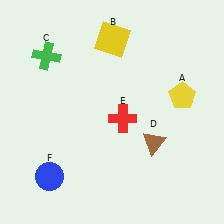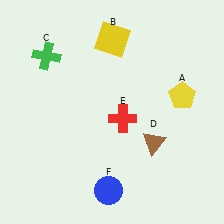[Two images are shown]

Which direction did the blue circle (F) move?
The blue circle (F) moved right.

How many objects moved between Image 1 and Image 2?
1 object moved between the two images.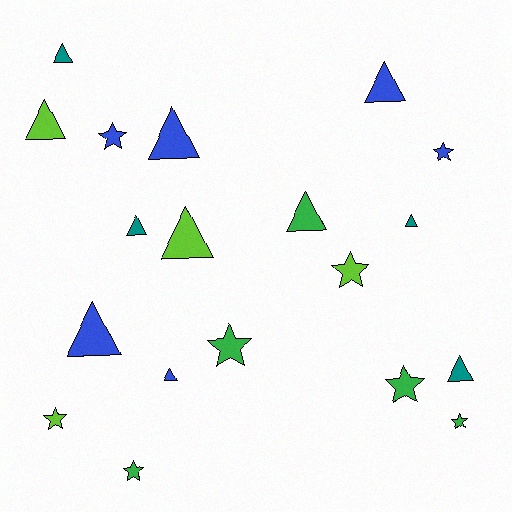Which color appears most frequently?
Blue, with 6 objects.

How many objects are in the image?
There are 19 objects.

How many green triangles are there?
There is 1 green triangle.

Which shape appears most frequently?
Triangle, with 11 objects.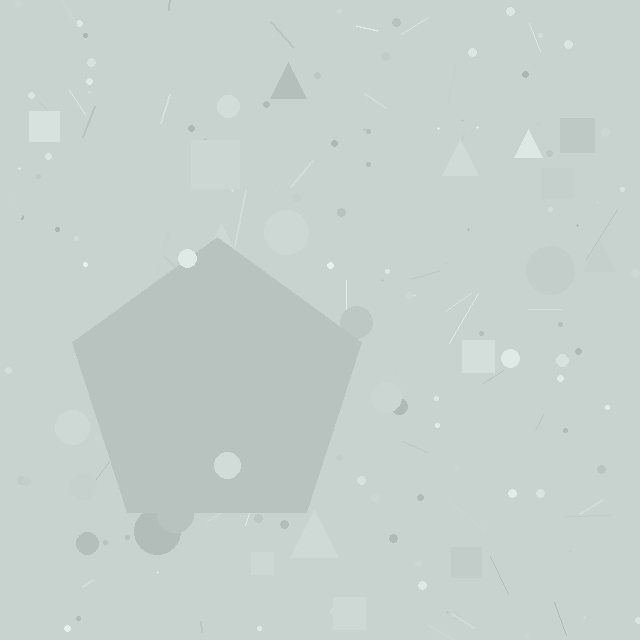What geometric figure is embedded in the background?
A pentagon is embedded in the background.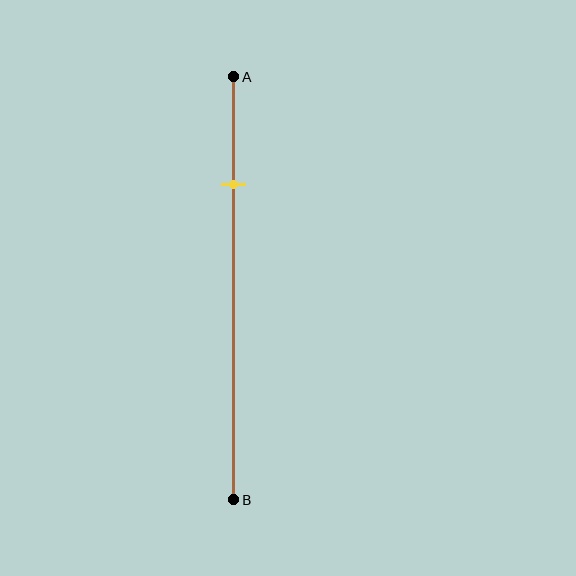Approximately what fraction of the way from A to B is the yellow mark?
The yellow mark is approximately 25% of the way from A to B.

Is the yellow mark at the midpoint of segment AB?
No, the mark is at about 25% from A, not at the 50% midpoint.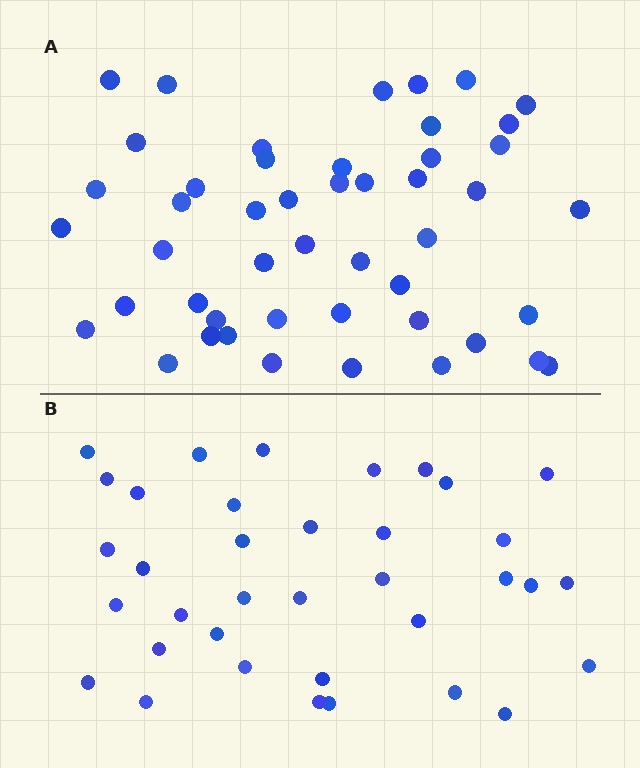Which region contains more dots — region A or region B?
Region A (the top region) has more dots.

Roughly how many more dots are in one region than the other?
Region A has roughly 12 or so more dots than region B.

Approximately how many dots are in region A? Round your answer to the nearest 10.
About 50 dots. (The exact count is 48, which rounds to 50.)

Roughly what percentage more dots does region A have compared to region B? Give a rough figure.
About 35% more.